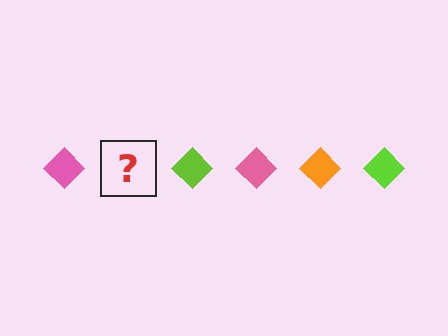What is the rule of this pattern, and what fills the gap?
The rule is that the pattern cycles through pink, orange, lime diamonds. The gap should be filled with an orange diamond.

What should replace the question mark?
The question mark should be replaced with an orange diamond.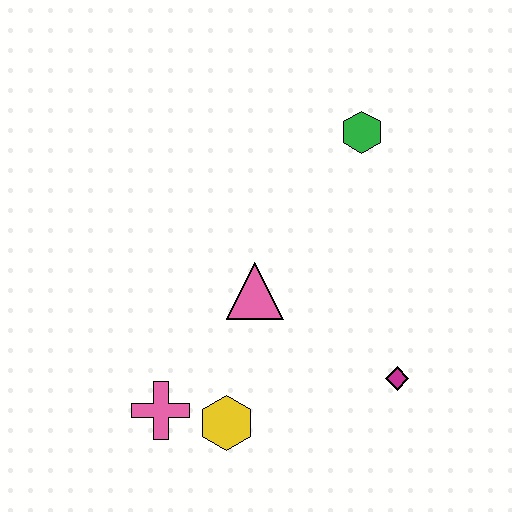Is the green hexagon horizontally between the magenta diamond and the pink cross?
Yes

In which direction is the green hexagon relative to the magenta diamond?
The green hexagon is above the magenta diamond.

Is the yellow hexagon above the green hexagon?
No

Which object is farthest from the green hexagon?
The pink cross is farthest from the green hexagon.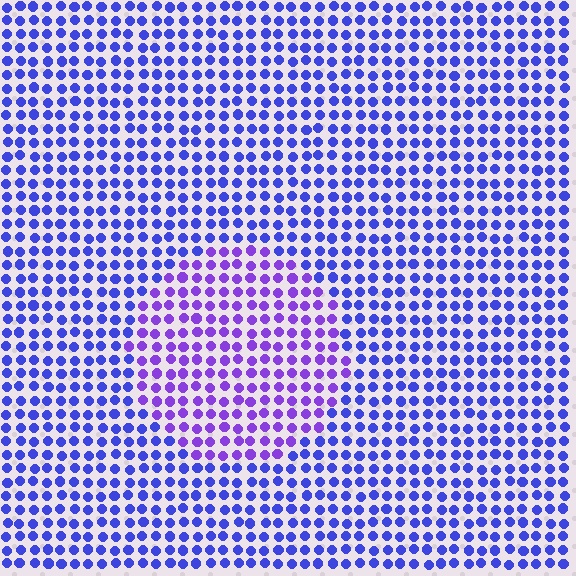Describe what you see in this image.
The image is filled with small blue elements in a uniform arrangement. A circle-shaped region is visible where the elements are tinted to a slightly different hue, forming a subtle color boundary.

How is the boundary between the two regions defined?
The boundary is defined purely by a slight shift in hue (about 31 degrees). Spacing, size, and orientation are identical on both sides.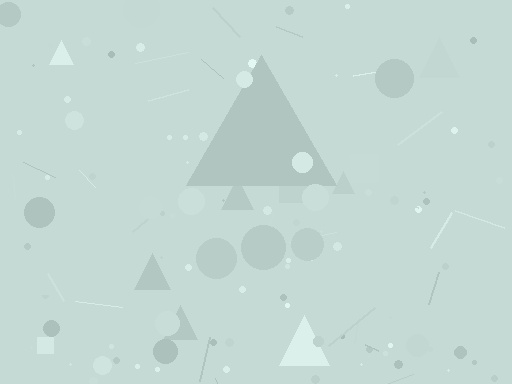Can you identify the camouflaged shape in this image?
The camouflaged shape is a triangle.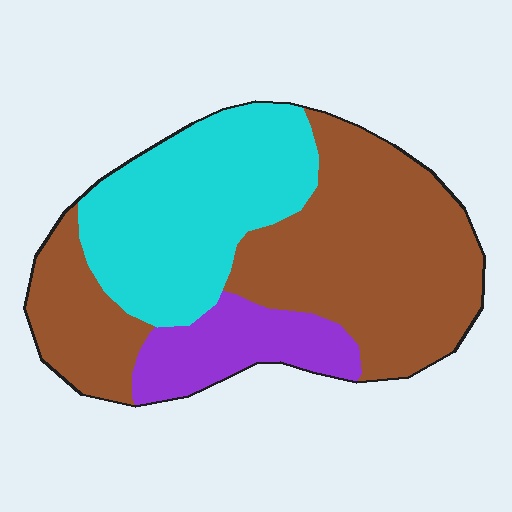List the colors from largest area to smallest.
From largest to smallest: brown, cyan, purple.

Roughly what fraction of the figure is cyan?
Cyan covers roughly 35% of the figure.